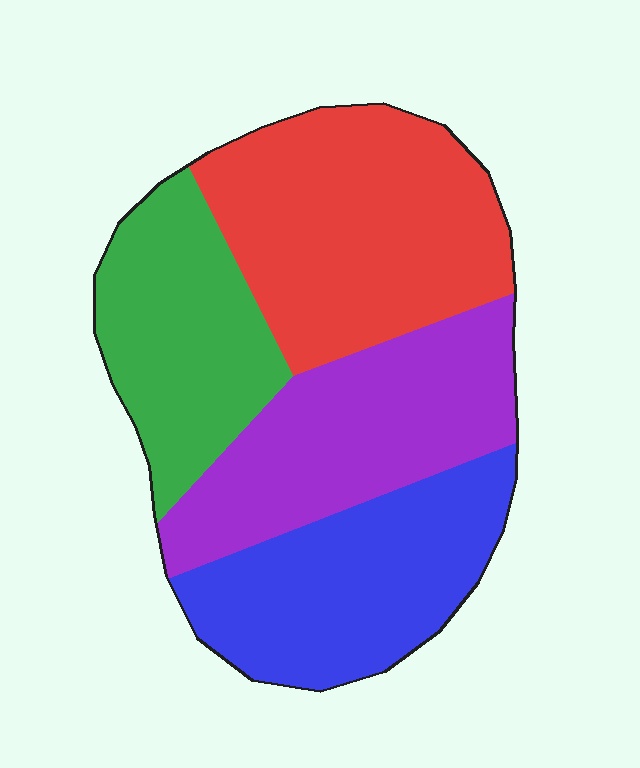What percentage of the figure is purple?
Purple covers 25% of the figure.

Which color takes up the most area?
Red, at roughly 30%.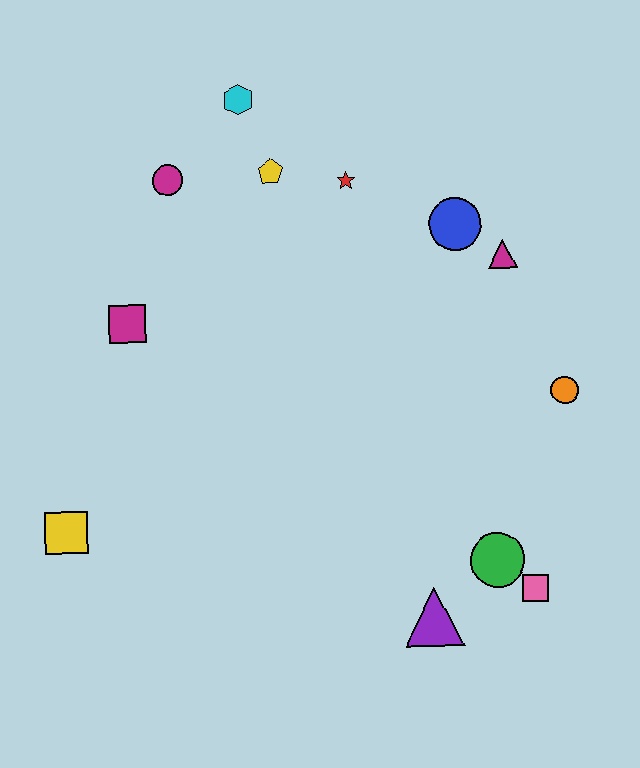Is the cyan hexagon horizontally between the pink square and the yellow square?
Yes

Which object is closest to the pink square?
The green circle is closest to the pink square.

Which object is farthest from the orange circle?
The yellow square is farthest from the orange circle.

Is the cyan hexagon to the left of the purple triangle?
Yes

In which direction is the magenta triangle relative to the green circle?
The magenta triangle is above the green circle.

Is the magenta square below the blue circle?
Yes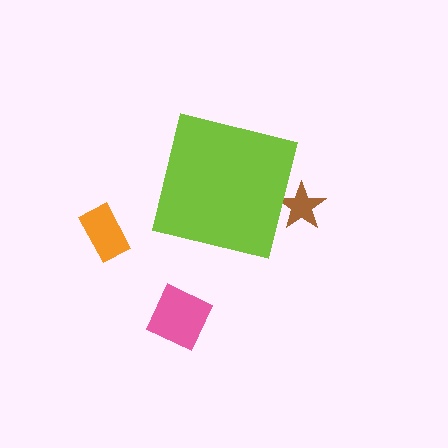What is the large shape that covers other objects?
A lime square.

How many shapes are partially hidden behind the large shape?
1 shape is partially hidden.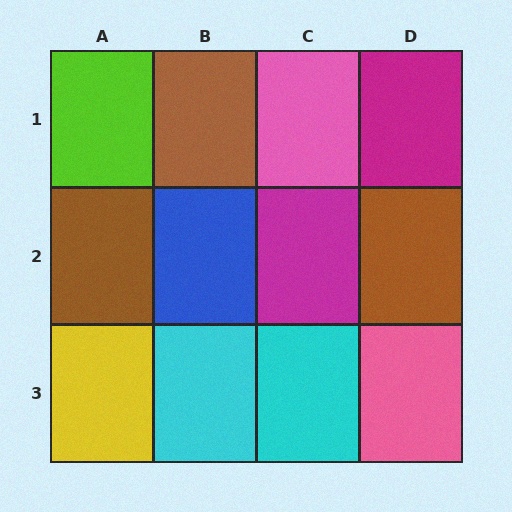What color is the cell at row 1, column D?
Magenta.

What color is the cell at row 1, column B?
Brown.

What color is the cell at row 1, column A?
Lime.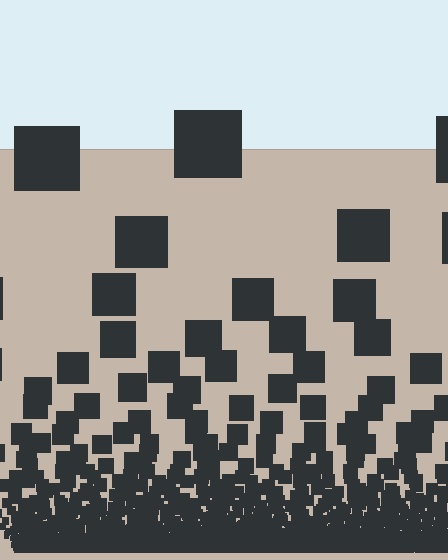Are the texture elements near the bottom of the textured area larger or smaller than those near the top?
Smaller. The gradient is inverted — elements near the bottom are smaller and denser.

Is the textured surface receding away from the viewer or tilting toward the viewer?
The surface appears to tilt toward the viewer. Texture elements get larger and sparser toward the top.